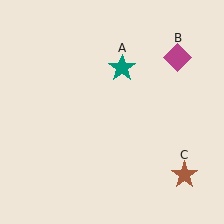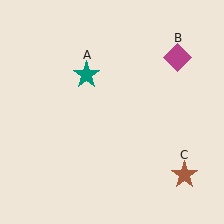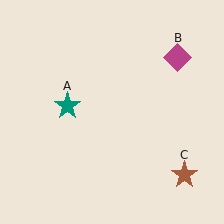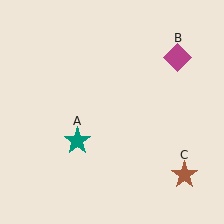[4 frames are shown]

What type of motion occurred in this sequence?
The teal star (object A) rotated counterclockwise around the center of the scene.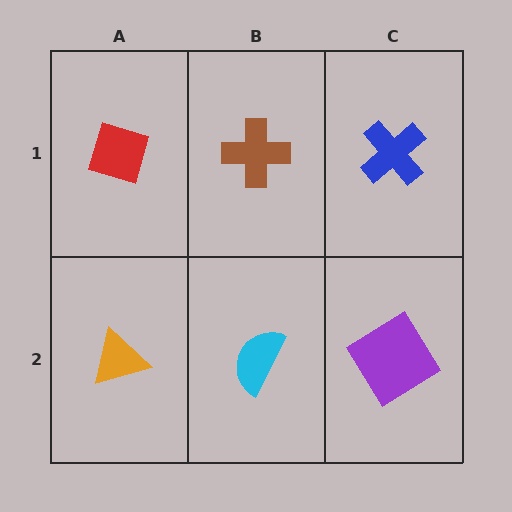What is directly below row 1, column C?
A purple diamond.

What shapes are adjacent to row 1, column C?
A purple diamond (row 2, column C), a brown cross (row 1, column B).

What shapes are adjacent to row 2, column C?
A blue cross (row 1, column C), a cyan semicircle (row 2, column B).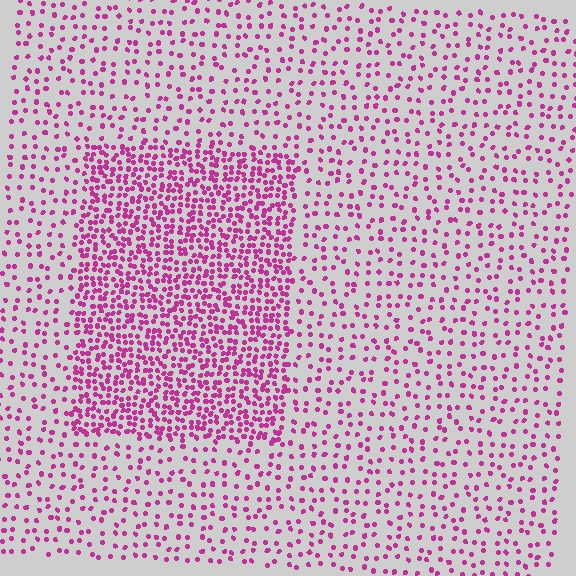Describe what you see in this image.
The image contains small magenta elements arranged at two different densities. A rectangle-shaped region is visible where the elements are more densely packed than the surrounding area.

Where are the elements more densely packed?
The elements are more densely packed inside the rectangle boundary.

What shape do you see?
I see a rectangle.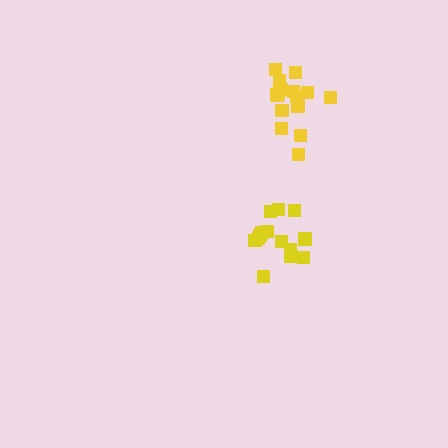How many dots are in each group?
Group 1: 14 dots, Group 2: 15 dots (29 total).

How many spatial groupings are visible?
There are 2 spatial groupings.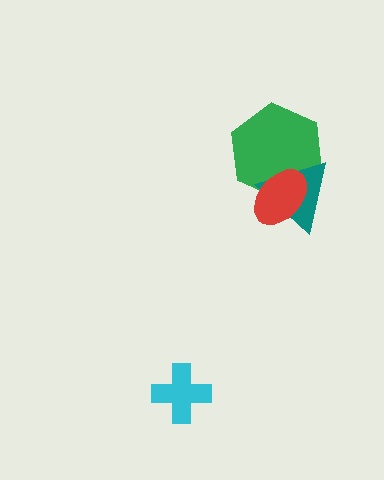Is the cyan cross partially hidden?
No, no other shape covers it.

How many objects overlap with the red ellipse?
2 objects overlap with the red ellipse.